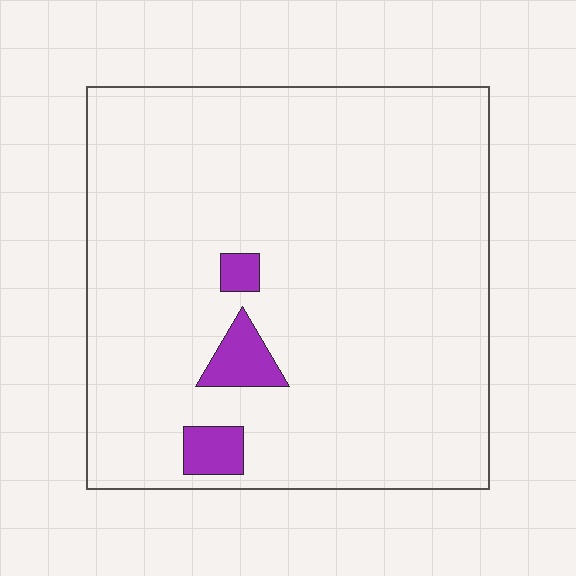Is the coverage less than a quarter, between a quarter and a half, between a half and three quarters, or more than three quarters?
Less than a quarter.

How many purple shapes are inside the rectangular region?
3.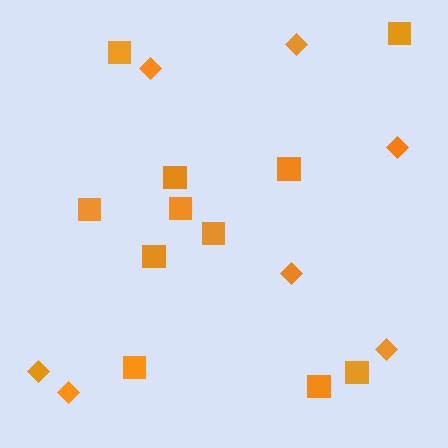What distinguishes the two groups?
There are 2 groups: one group of squares (11) and one group of diamonds (7).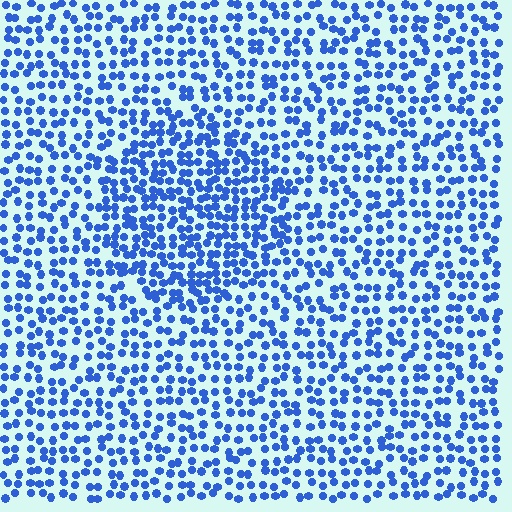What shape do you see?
I see a circle.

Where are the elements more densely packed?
The elements are more densely packed inside the circle boundary.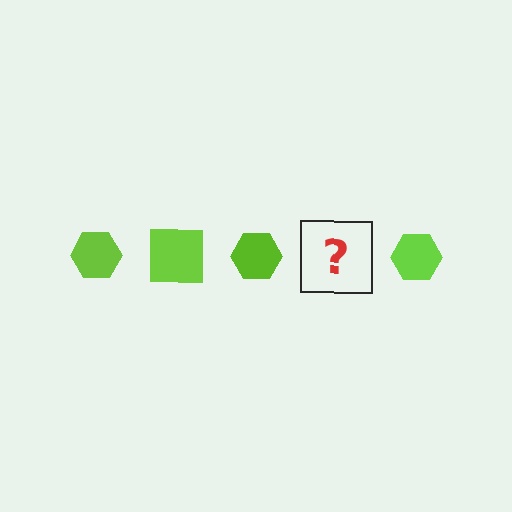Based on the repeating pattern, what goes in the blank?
The blank should be a lime square.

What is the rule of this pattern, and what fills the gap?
The rule is that the pattern cycles through hexagon, square shapes in lime. The gap should be filled with a lime square.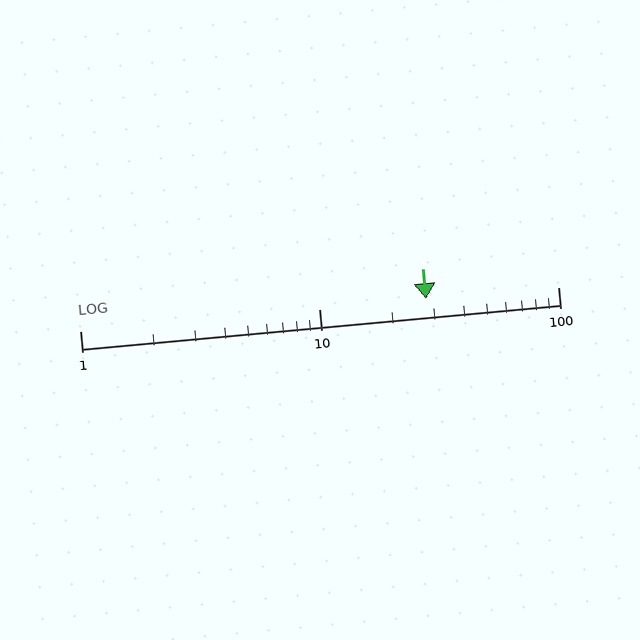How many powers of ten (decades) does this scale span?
The scale spans 2 decades, from 1 to 100.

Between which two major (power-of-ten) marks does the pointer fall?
The pointer is between 10 and 100.